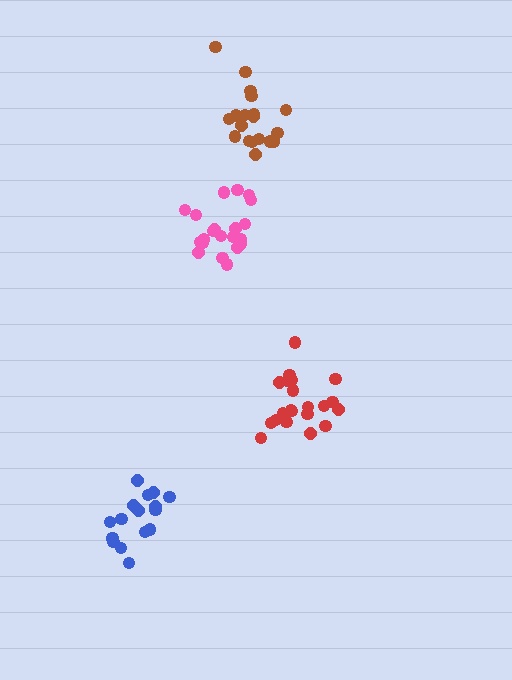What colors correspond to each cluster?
The clusters are colored: red, blue, pink, brown.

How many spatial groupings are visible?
There are 4 spatial groupings.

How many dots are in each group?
Group 1: 21 dots, Group 2: 17 dots, Group 3: 21 dots, Group 4: 19 dots (78 total).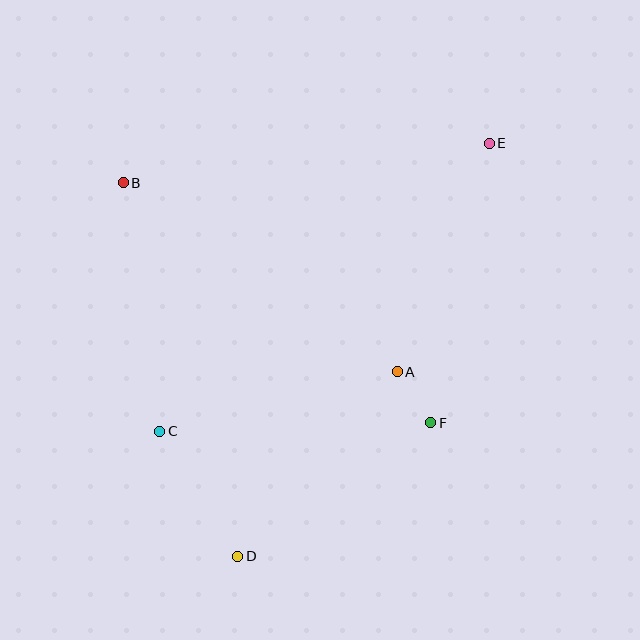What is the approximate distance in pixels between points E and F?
The distance between E and F is approximately 286 pixels.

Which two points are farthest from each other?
Points D and E are farthest from each other.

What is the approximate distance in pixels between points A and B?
The distance between A and B is approximately 333 pixels.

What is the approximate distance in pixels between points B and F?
The distance between B and F is approximately 390 pixels.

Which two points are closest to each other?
Points A and F are closest to each other.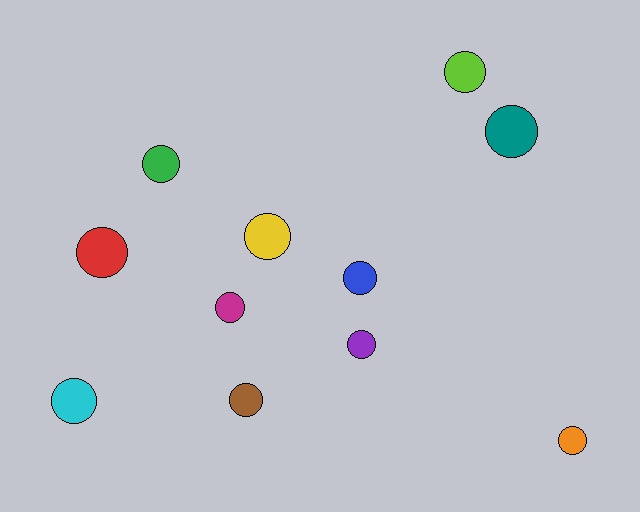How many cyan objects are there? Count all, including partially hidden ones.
There is 1 cyan object.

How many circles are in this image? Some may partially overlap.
There are 11 circles.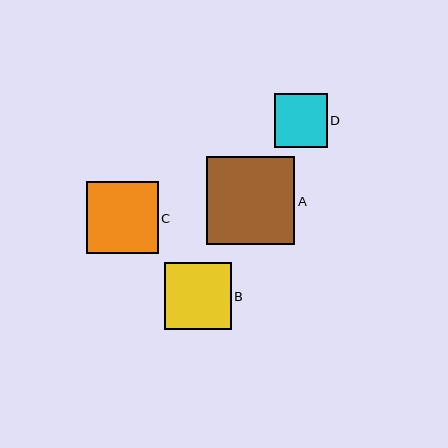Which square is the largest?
Square A is the largest with a size of approximately 88 pixels.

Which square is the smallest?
Square D is the smallest with a size of approximately 53 pixels.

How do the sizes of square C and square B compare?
Square C and square B are approximately the same size.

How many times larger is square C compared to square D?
Square C is approximately 1.4 times the size of square D.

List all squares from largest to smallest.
From largest to smallest: A, C, B, D.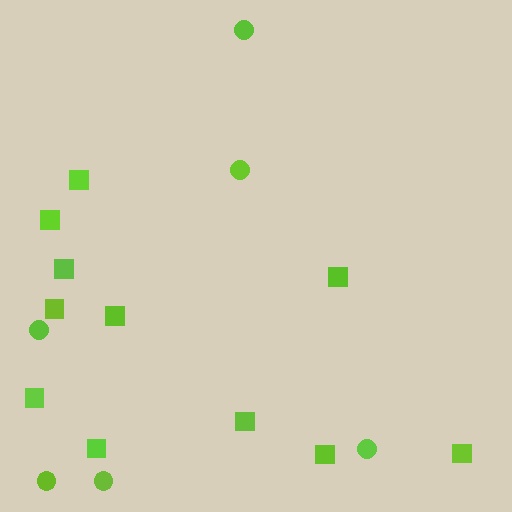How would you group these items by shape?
There are 2 groups: one group of squares (11) and one group of circles (6).